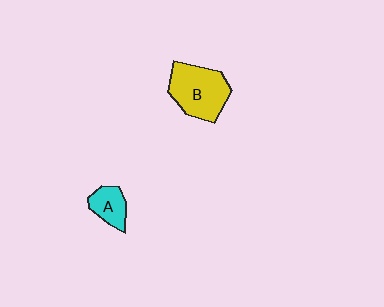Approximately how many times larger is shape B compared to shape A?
Approximately 2.2 times.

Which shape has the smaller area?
Shape A (cyan).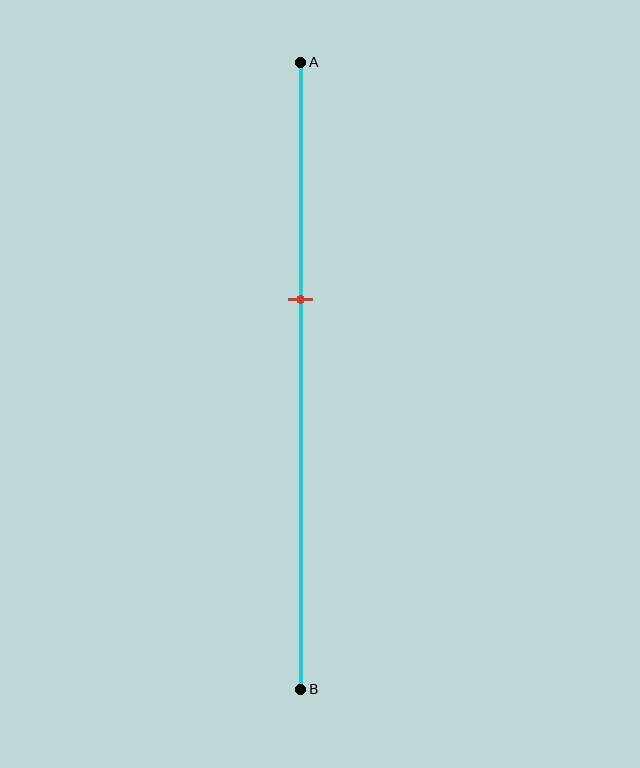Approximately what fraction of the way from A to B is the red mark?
The red mark is approximately 40% of the way from A to B.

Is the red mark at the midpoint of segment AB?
No, the mark is at about 40% from A, not at the 50% midpoint.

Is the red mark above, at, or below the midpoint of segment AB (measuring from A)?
The red mark is above the midpoint of segment AB.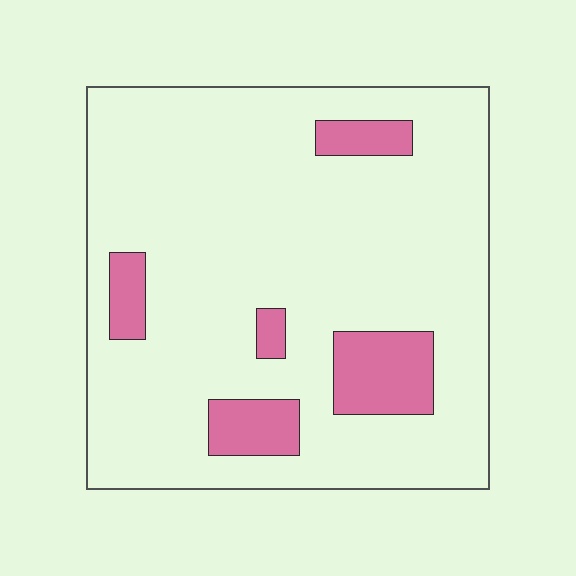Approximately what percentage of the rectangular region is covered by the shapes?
Approximately 15%.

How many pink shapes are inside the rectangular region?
5.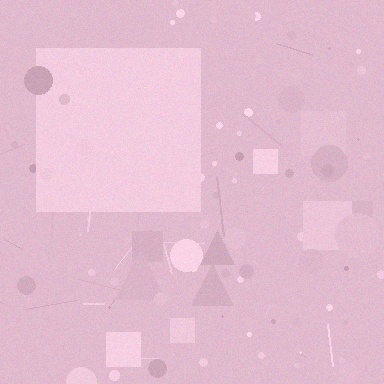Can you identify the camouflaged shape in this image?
The camouflaged shape is a square.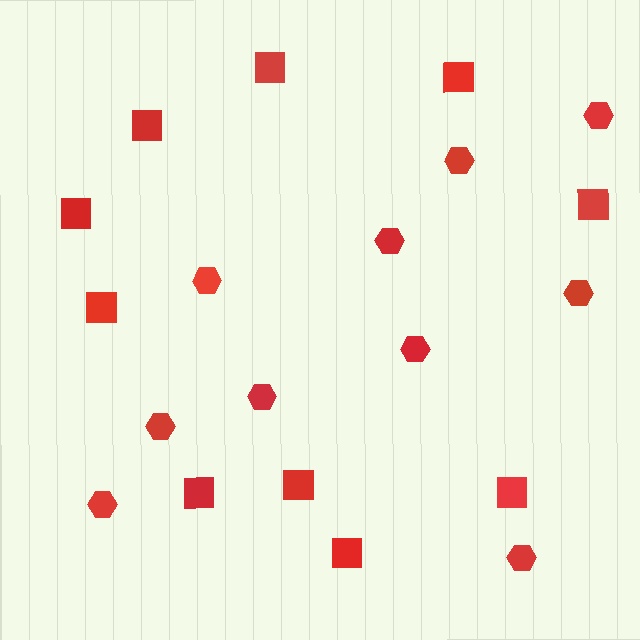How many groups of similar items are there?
There are 2 groups: one group of hexagons (10) and one group of squares (10).